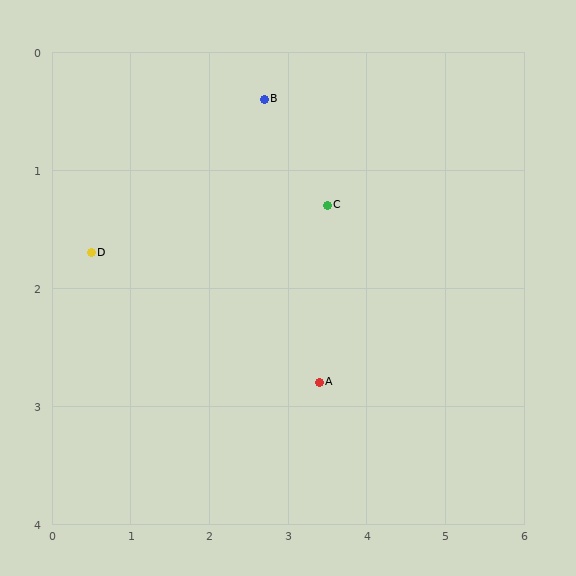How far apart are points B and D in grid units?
Points B and D are about 2.6 grid units apart.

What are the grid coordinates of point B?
Point B is at approximately (2.7, 0.4).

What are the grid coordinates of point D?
Point D is at approximately (0.5, 1.7).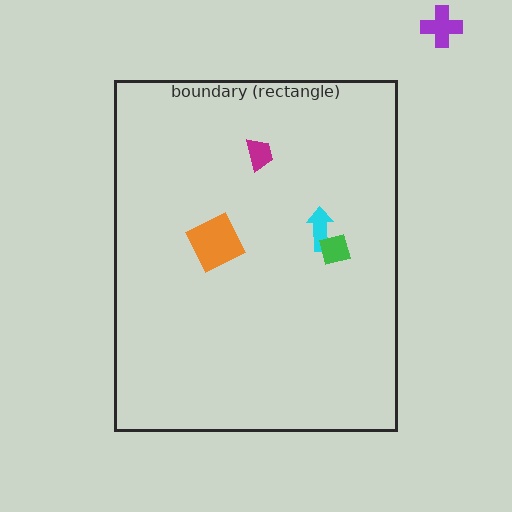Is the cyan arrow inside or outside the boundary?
Inside.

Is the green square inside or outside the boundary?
Inside.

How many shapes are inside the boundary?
4 inside, 1 outside.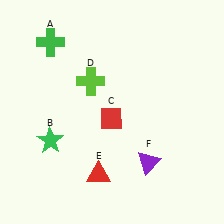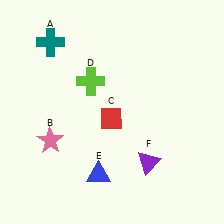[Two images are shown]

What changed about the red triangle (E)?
In Image 1, E is red. In Image 2, it changed to blue.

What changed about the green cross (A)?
In Image 1, A is green. In Image 2, it changed to teal.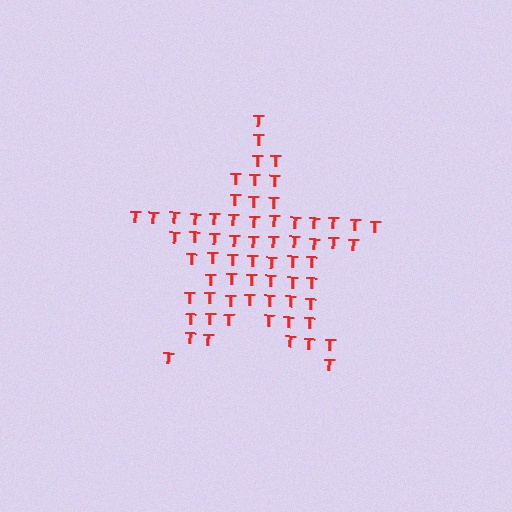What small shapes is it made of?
It is made of small letter T's.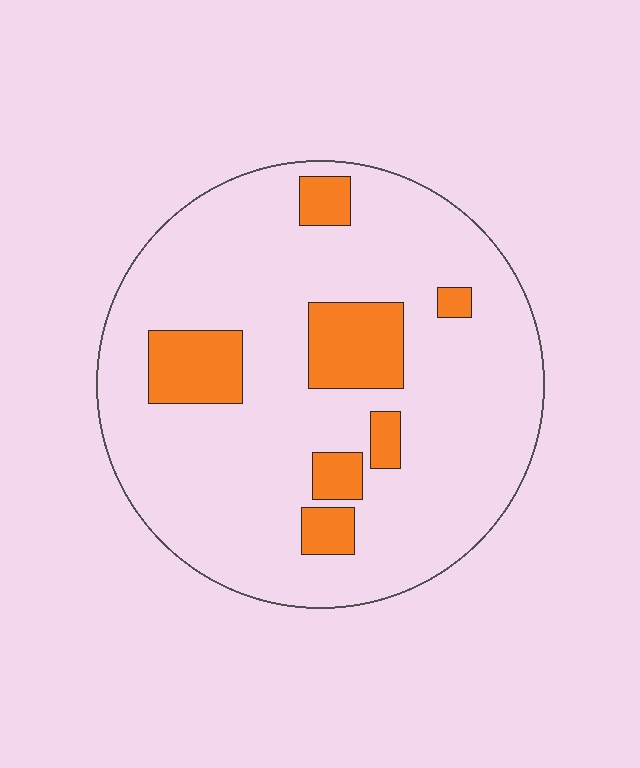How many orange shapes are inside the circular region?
7.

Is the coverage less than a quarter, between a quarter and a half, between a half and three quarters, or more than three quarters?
Less than a quarter.